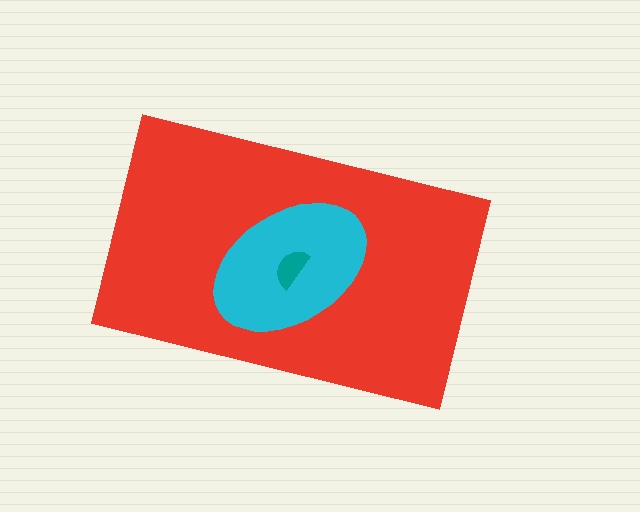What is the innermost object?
The teal semicircle.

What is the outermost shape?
The red rectangle.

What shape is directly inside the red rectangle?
The cyan ellipse.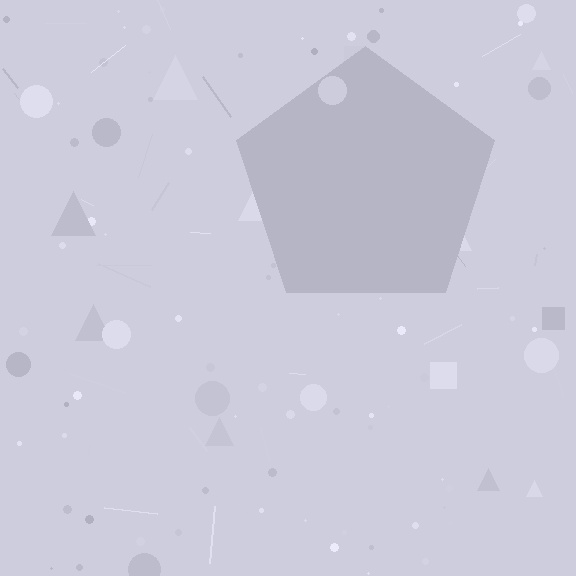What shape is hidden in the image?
A pentagon is hidden in the image.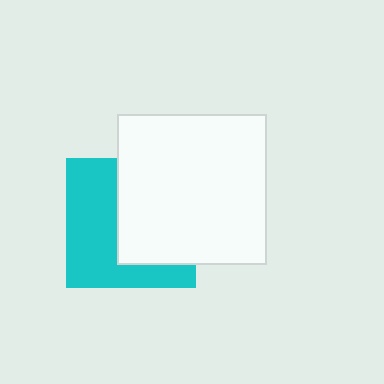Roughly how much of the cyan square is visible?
About half of it is visible (roughly 50%).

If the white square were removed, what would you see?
You would see the complete cyan square.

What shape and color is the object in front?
The object in front is a white square.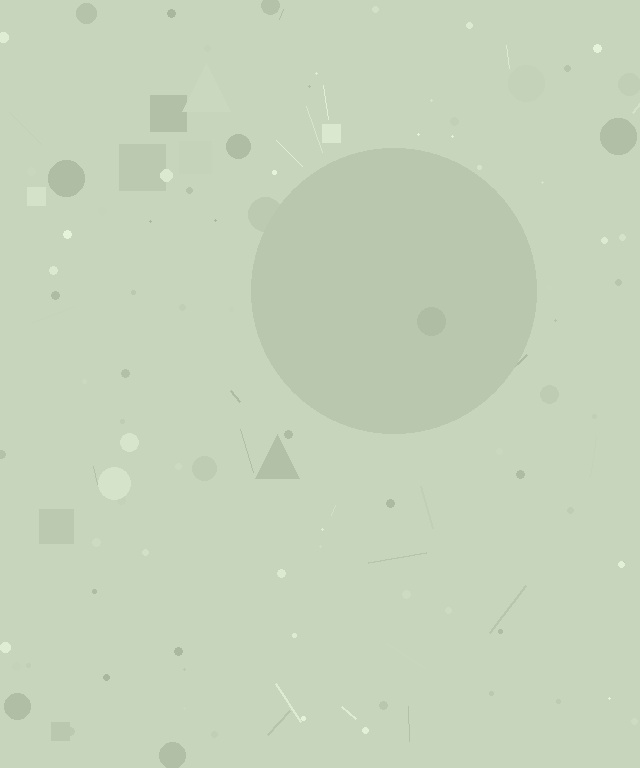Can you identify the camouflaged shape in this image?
The camouflaged shape is a circle.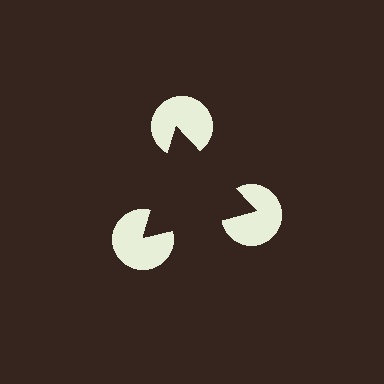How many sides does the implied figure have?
3 sides.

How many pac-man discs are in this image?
There are 3 — one at each vertex of the illusory triangle.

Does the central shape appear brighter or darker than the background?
It typically appears slightly darker than the background, even though no actual brightness change is drawn.